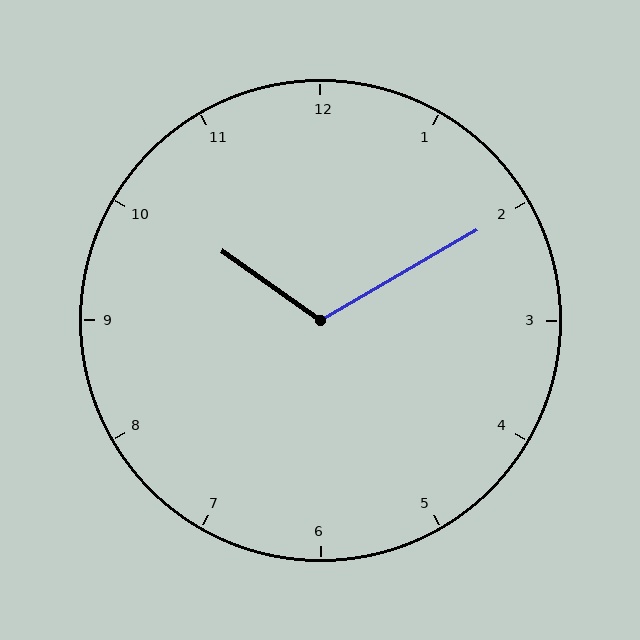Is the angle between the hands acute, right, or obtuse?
It is obtuse.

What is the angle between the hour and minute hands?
Approximately 115 degrees.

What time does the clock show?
10:10.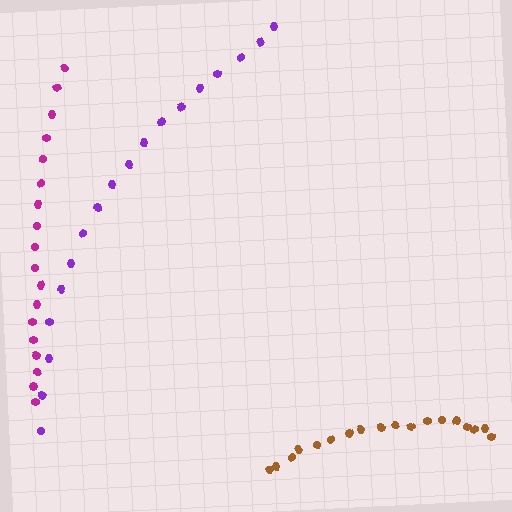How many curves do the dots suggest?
There are 3 distinct paths.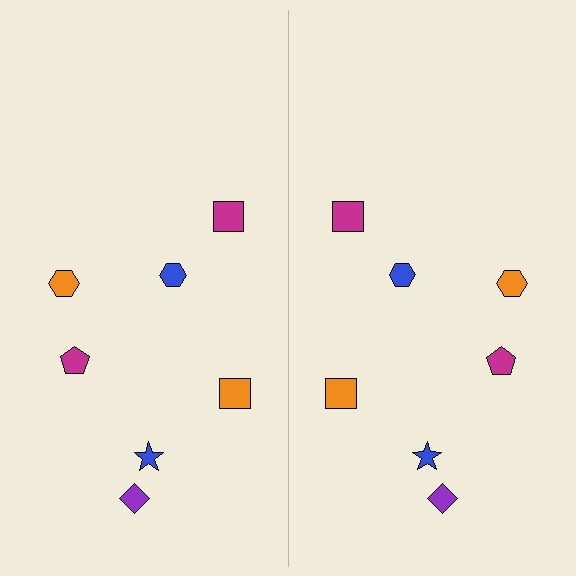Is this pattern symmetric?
Yes, this pattern has bilateral (reflection) symmetry.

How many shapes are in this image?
There are 14 shapes in this image.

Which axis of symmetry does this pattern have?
The pattern has a vertical axis of symmetry running through the center of the image.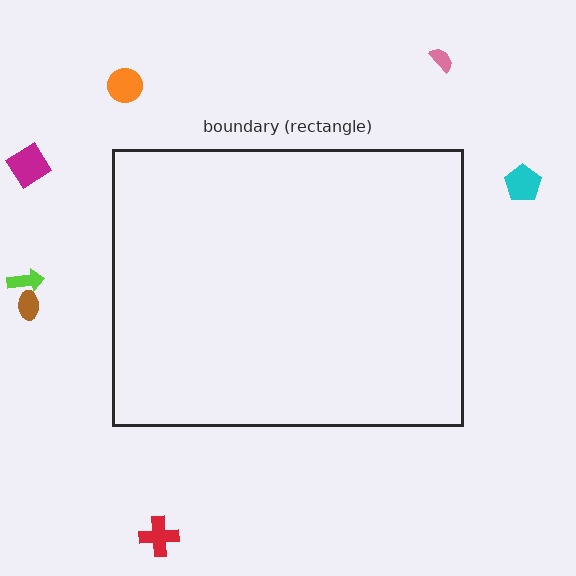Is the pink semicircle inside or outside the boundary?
Outside.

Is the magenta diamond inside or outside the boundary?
Outside.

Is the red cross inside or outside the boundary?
Outside.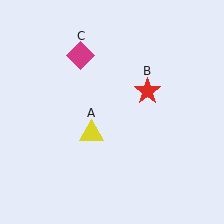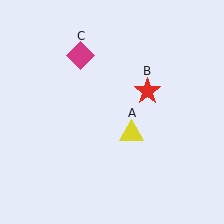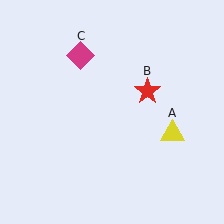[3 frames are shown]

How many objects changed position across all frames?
1 object changed position: yellow triangle (object A).